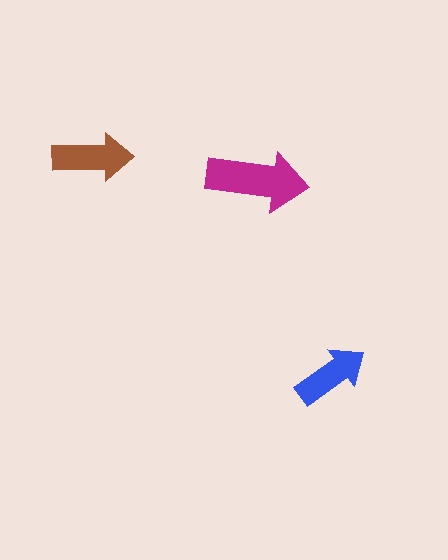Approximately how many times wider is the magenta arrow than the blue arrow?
About 1.5 times wider.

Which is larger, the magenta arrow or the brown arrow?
The magenta one.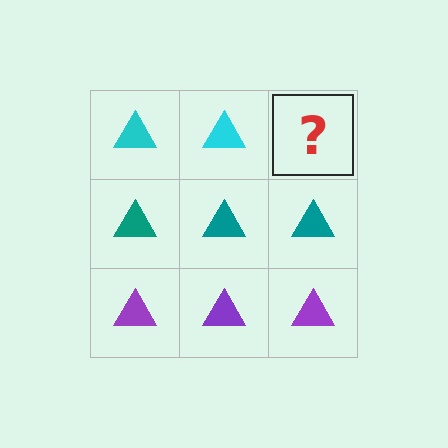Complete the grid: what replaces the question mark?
The question mark should be replaced with a cyan triangle.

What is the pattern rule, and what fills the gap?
The rule is that each row has a consistent color. The gap should be filled with a cyan triangle.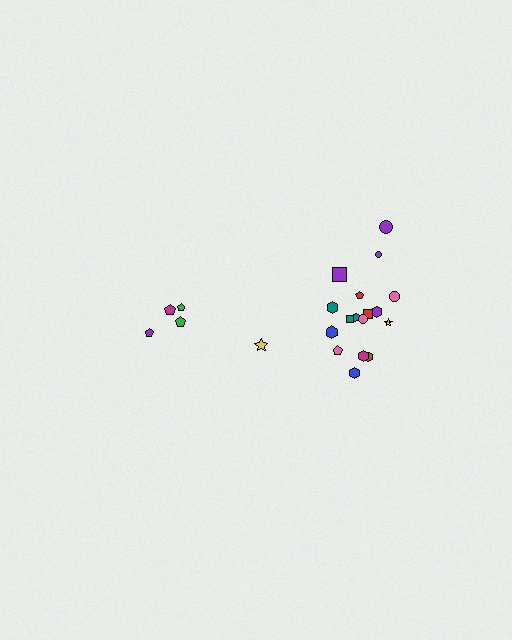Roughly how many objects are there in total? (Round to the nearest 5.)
Roughly 20 objects in total.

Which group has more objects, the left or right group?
The right group.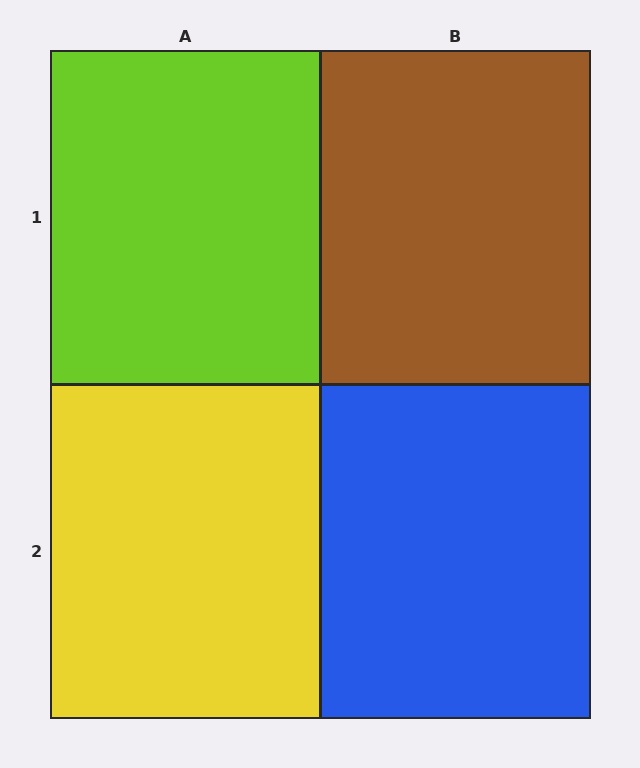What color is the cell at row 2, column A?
Yellow.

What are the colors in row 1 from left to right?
Lime, brown.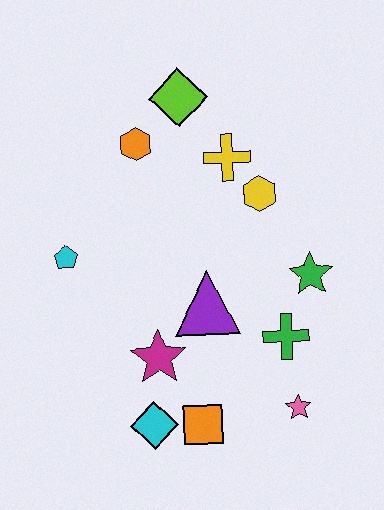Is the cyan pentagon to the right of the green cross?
No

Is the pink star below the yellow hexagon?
Yes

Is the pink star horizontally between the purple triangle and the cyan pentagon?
No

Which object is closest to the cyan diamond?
The orange square is closest to the cyan diamond.